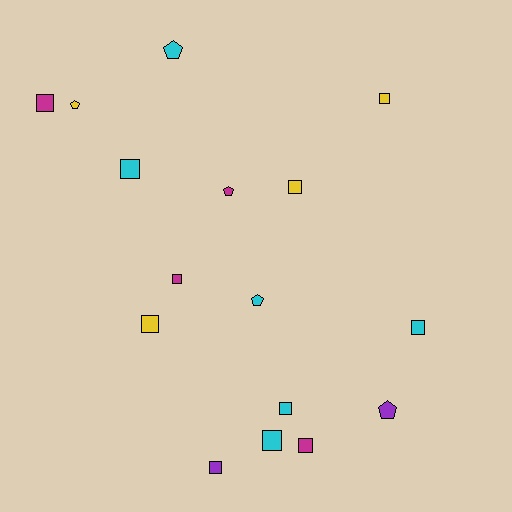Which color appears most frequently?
Cyan, with 6 objects.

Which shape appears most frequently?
Square, with 11 objects.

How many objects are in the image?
There are 16 objects.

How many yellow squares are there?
There are 3 yellow squares.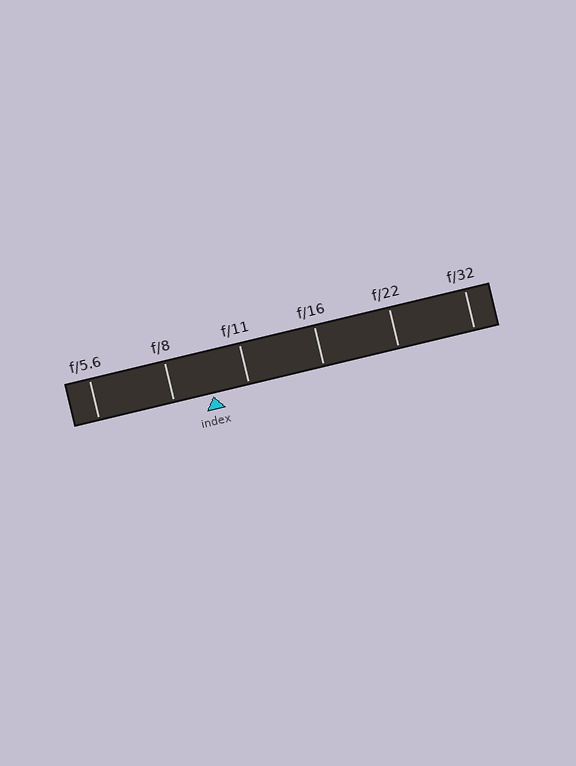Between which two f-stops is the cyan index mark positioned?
The index mark is between f/8 and f/11.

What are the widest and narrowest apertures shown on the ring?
The widest aperture shown is f/5.6 and the narrowest is f/32.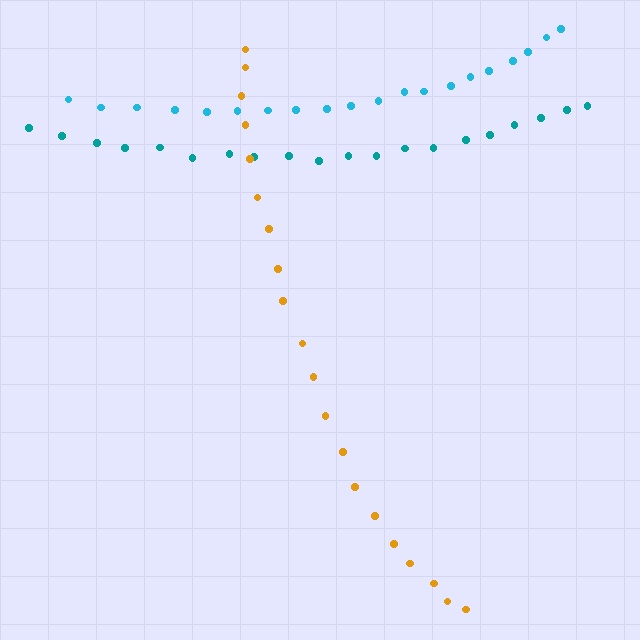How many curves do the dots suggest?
There are 3 distinct paths.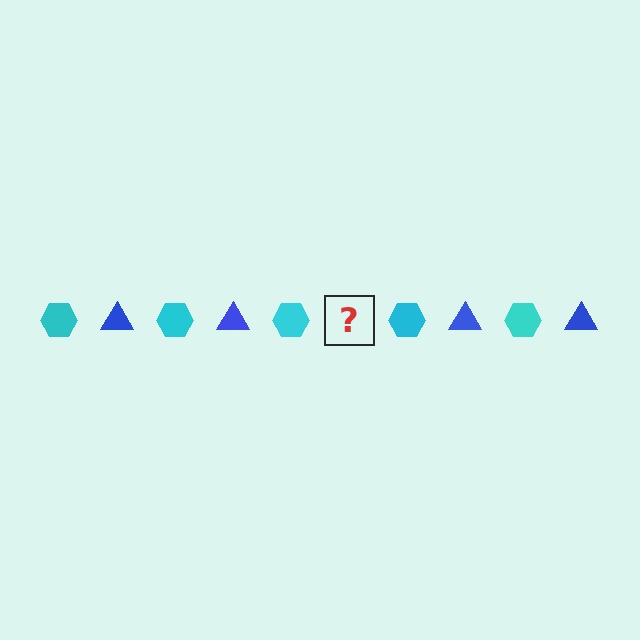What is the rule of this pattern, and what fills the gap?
The rule is that the pattern alternates between cyan hexagon and blue triangle. The gap should be filled with a blue triangle.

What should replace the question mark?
The question mark should be replaced with a blue triangle.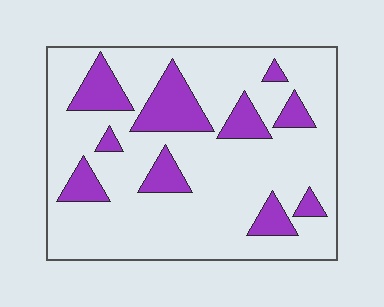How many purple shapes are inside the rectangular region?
10.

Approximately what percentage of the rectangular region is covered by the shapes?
Approximately 20%.